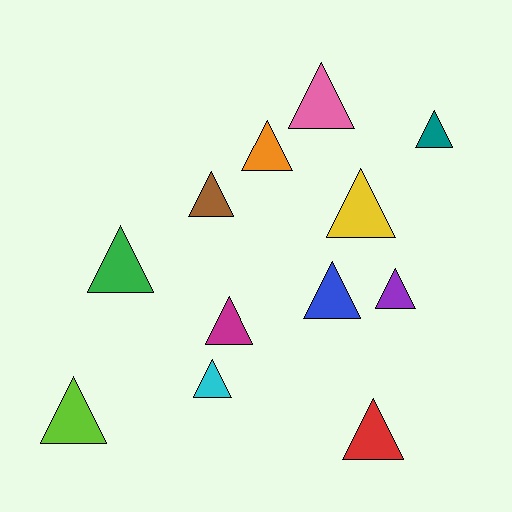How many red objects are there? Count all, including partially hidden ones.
There is 1 red object.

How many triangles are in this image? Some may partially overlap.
There are 12 triangles.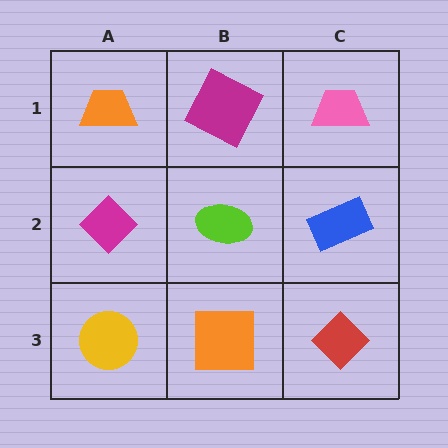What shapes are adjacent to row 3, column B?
A lime ellipse (row 2, column B), a yellow circle (row 3, column A), a red diamond (row 3, column C).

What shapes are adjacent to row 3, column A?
A magenta diamond (row 2, column A), an orange square (row 3, column B).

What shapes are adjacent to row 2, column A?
An orange trapezoid (row 1, column A), a yellow circle (row 3, column A), a lime ellipse (row 2, column B).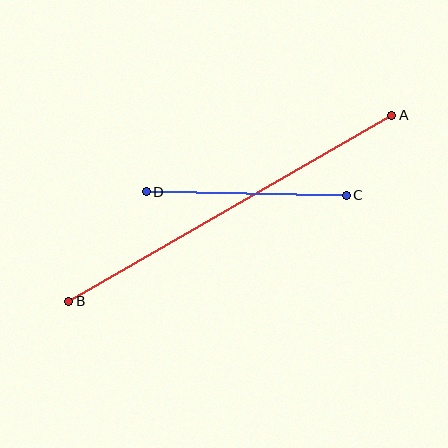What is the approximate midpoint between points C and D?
The midpoint is at approximately (246, 193) pixels.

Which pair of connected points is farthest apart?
Points A and B are farthest apart.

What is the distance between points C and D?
The distance is approximately 200 pixels.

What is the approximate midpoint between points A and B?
The midpoint is at approximately (230, 208) pixels.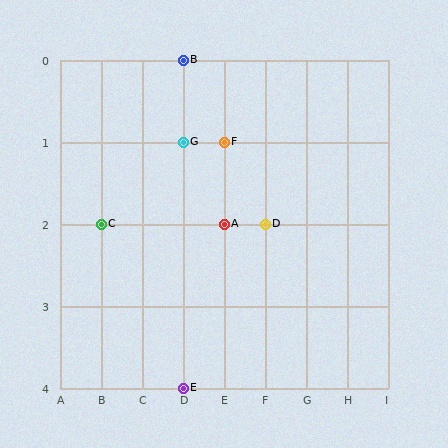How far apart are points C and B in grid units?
Points C and B are 2 columns and 2 rows apart (about 2.8 grid units diagonally).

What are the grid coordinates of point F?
Point F is at grid coordinates (E, 1).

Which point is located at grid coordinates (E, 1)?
Point F is at (E, 1).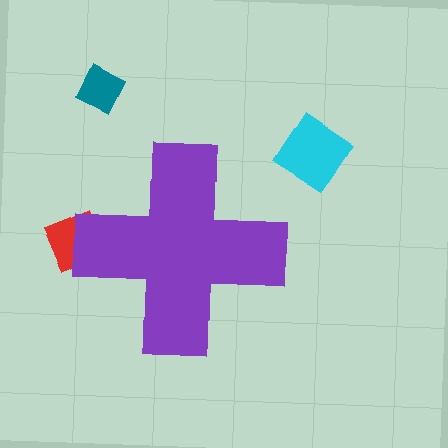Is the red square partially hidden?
Yes, the red square is partially hidden behind the purple cross.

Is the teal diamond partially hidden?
No, the teal diamond is fully visible.